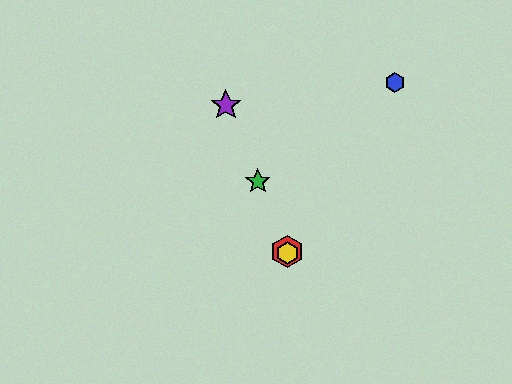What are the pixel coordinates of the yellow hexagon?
The yellow hexagon is at (288, 253).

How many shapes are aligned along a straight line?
4 shapes (the red hexagon, the green star, the yellow hexagon, the purple star) are aligned along a straight line.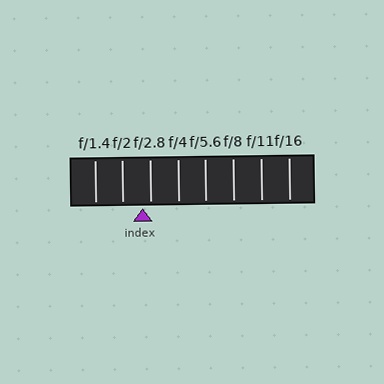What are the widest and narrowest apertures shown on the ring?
The widest aperture shown is f/1.4 and the narrowest is f/16.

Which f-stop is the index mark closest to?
The index mark is closest to f/2.8.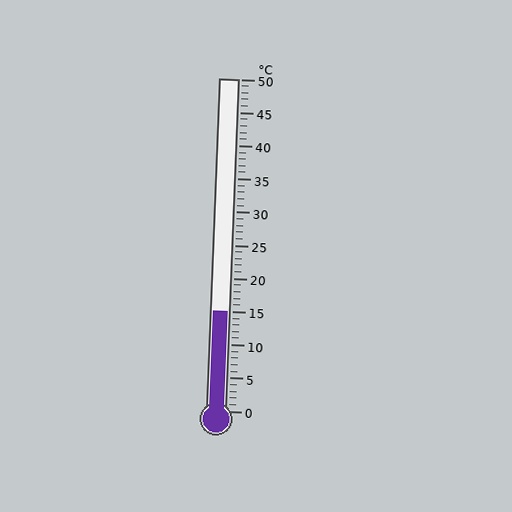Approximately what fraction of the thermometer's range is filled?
The thermometer is filled to approximately 30% of its range.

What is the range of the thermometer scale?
The thermometer scale ranges from 0°C to 50°C.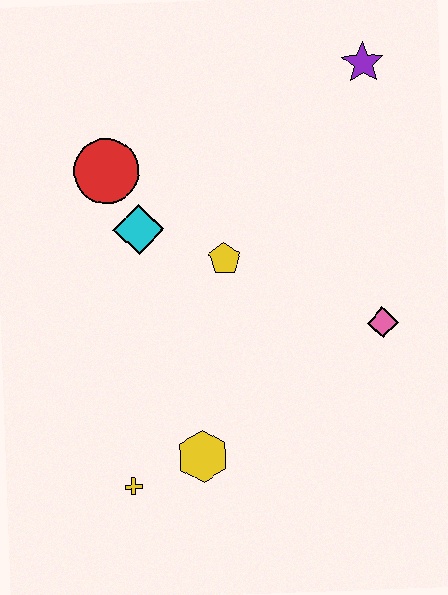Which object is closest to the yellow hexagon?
The yellow cross is closest to the yellow hexagon.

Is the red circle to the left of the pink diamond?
Yes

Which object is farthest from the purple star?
The yellow cross is farthest from the purple star.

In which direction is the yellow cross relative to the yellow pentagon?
The yellow cross is below the yellow pentagon.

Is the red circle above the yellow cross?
Yes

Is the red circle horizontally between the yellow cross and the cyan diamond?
No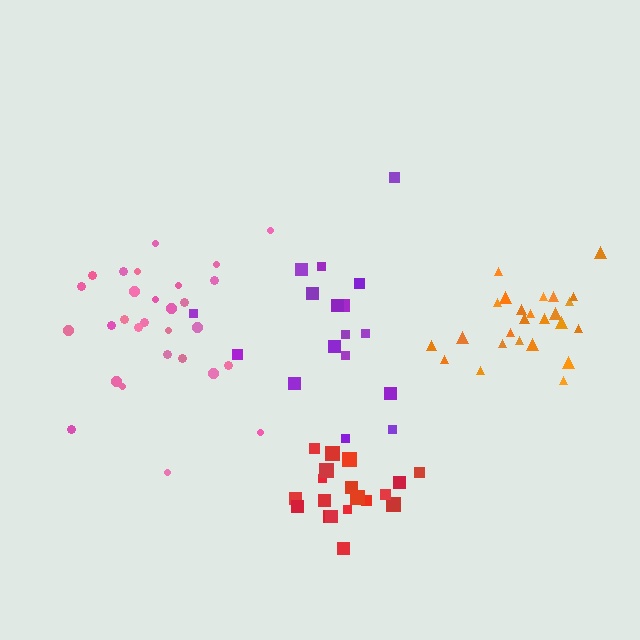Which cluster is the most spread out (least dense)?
Purple.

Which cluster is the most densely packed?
Red.